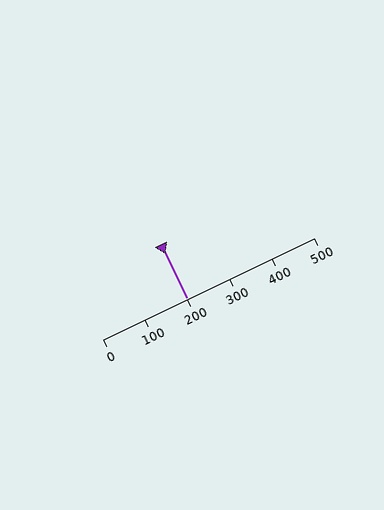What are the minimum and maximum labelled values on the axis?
The axis runs from 0 to 500.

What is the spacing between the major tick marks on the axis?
The major ticks are spaced 100 apart.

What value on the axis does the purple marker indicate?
The marker indicates approximately 200.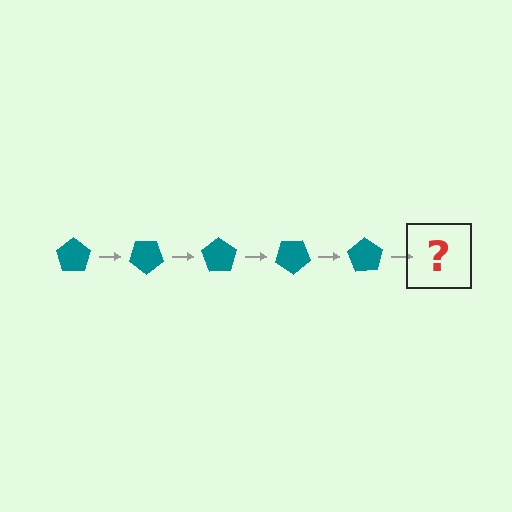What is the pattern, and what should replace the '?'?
The pattern is that the pentagon rotates 35 degrees each step. The '?' should be a teal pentagon rotated 175 degrees.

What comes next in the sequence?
The next element should be a teal pentagon rotated 175 degrees.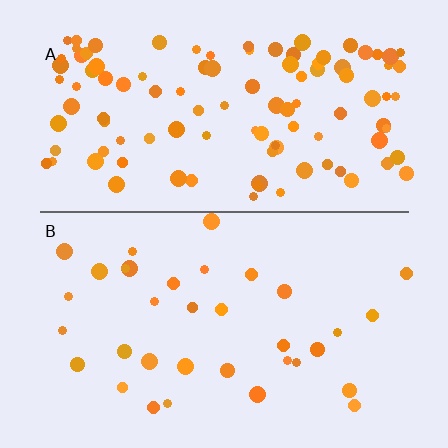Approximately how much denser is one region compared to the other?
Approximately 3.1× — region A over region B.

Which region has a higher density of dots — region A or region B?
A (the top).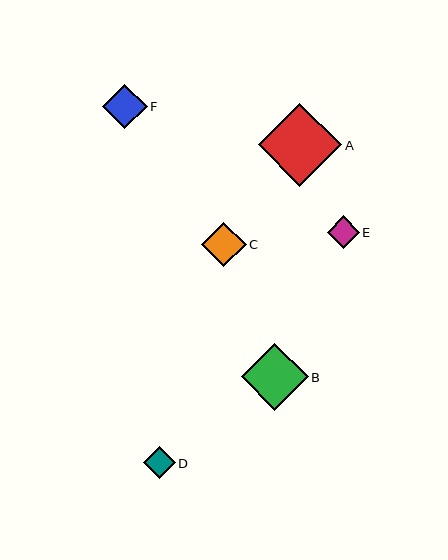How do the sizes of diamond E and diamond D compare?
Diamond E and diamond D are approximately the same size.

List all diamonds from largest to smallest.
From largest to smallest: A, B, F, C, E, D.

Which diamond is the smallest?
Diamond D is the smallest with a size of approximately 32 pixels.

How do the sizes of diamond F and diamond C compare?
Diamond F and diamond C are approximately the same size.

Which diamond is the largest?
Diamond A is the largest with a size of approximately 83 pixels.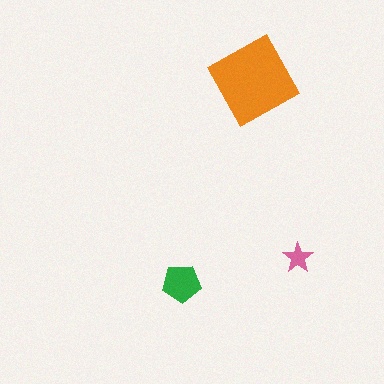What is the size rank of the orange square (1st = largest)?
1st.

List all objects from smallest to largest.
The pink star, the green pentagon, the orange square.